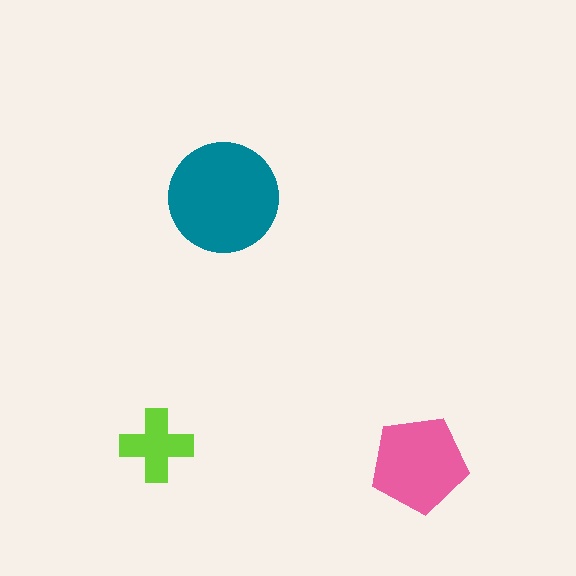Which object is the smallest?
The lime cross.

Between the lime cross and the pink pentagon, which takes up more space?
The pink pentagon.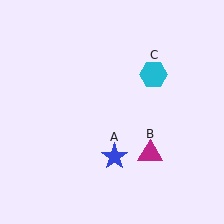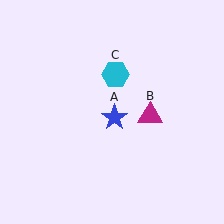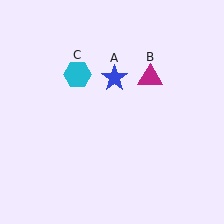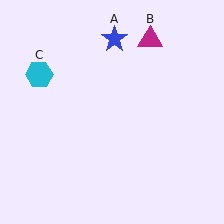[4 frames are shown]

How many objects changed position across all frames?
3 objects changed position: blue star (object A), magenta triangle (object B), cyan hexagon (object C).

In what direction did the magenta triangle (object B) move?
The magenta triangle (object B) moved up.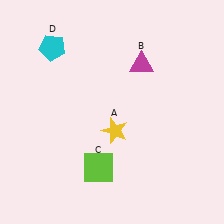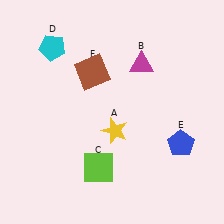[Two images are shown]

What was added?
A blue pentagon (E), a brown square (F) were added in Image 2.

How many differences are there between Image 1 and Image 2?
There are 2 differences between the two images.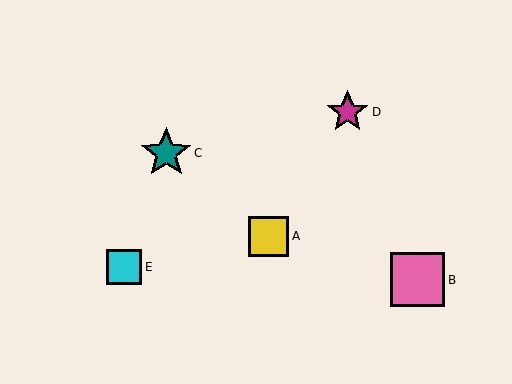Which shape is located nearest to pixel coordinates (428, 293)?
The pink square (labeled B) at (418, 280) is nearest to that location.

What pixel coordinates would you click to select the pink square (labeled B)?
Click at (418, 280) to select the pink square B.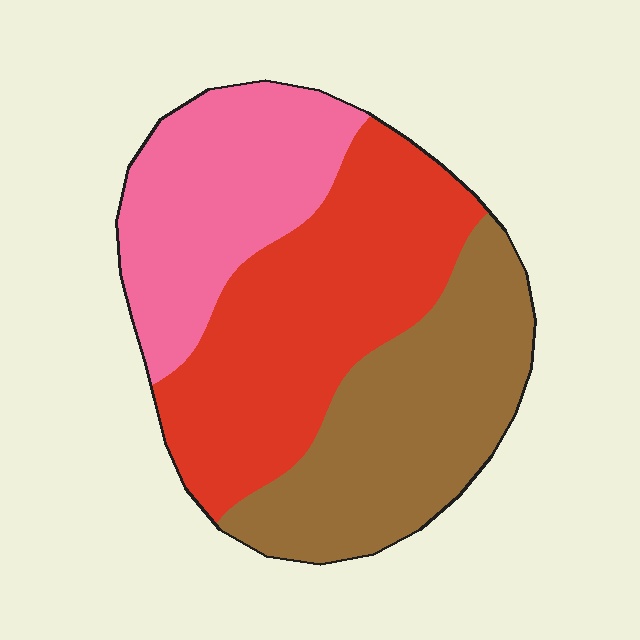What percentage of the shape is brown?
Brown takes up about one third (1/3) of the shape.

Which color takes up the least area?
Pink, at roughly 25%.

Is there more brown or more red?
Red.